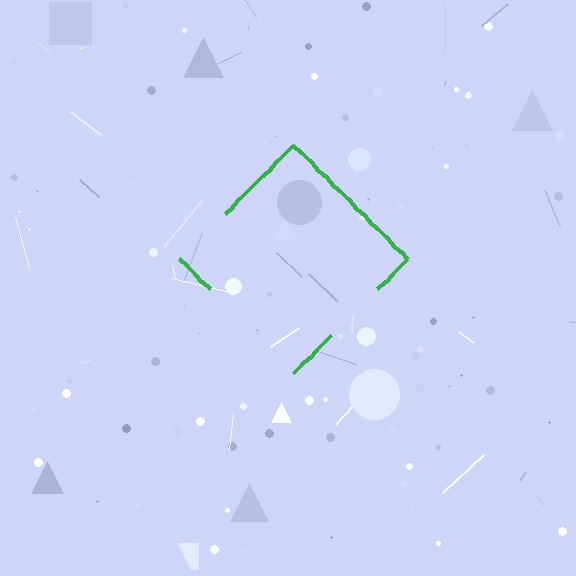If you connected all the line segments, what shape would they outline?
They would outline a diamond.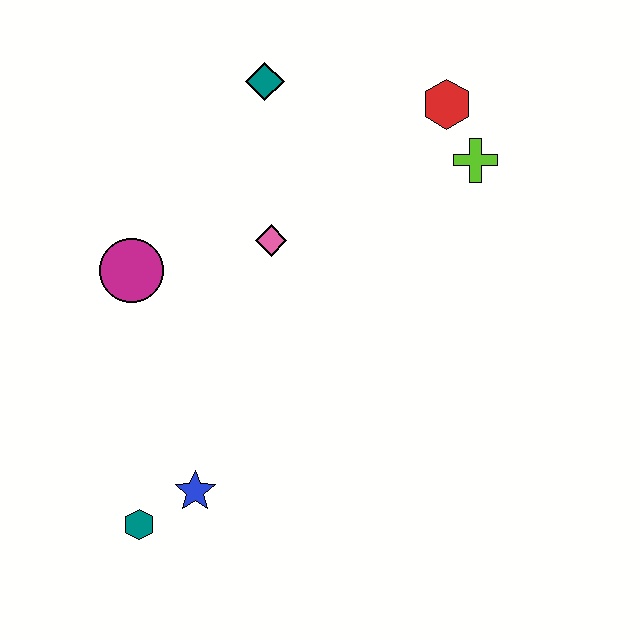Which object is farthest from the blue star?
The red hexagon is farthest from the blue star.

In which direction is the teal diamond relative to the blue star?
The teal diamond is above the blue star.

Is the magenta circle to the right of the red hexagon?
No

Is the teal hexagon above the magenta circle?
No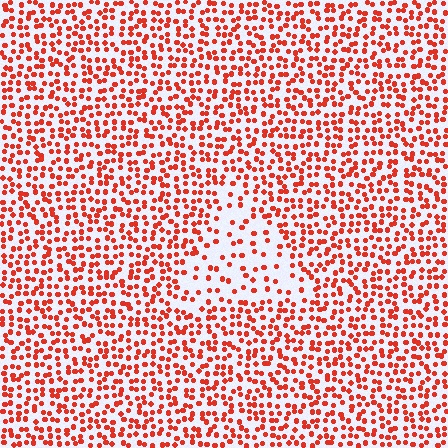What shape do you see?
I see a triangle.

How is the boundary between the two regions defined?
The boundary is defined by a change in element density (approximately 2.3x ratio). All elements are the same color, size, and shape.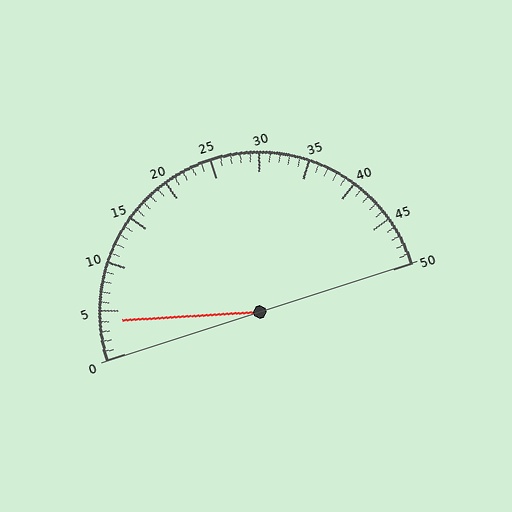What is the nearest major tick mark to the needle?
The nearest major tick mark is 5.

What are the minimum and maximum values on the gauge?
The gauge ranges from 0 to 50.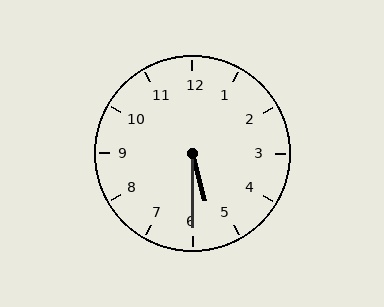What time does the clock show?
5:30.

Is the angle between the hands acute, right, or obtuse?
It is acute.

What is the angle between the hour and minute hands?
Approximately 15 degrees.